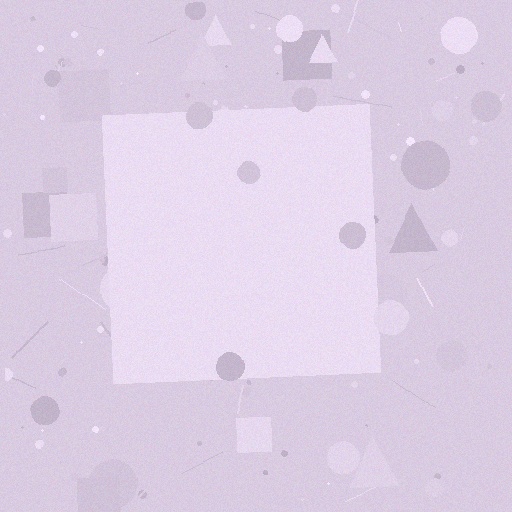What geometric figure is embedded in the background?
A square is embedded in the background.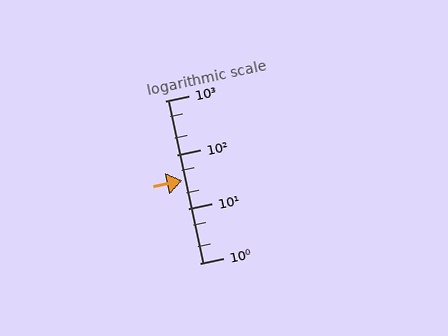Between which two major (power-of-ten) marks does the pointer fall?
The pointer is between 10 and 100.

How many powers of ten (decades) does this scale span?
The scale spans 3 decades, from 1 to 1000.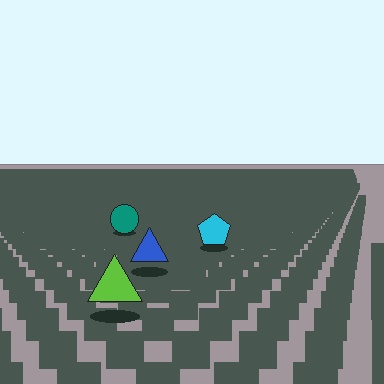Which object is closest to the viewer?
The lime triangle is closest. The texture marks near it are larger and more spread out.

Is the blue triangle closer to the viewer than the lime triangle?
No. The lime triangle is closer — you can tell from the texture gradient: the ground texture is coarser near it.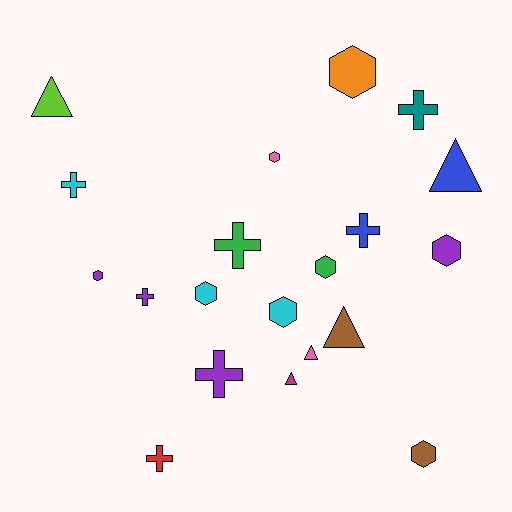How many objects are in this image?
There are 20 objects.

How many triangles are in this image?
There are 5 triangles.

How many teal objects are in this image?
There is 1 teal object.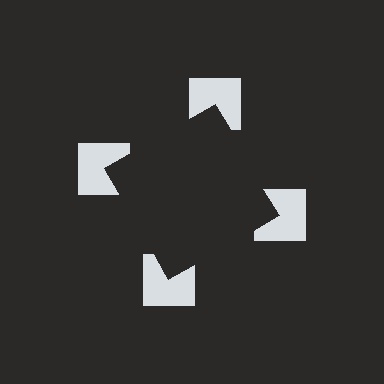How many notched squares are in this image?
There are 4 — one at each vertex of the illusory square.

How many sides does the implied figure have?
4 sides.